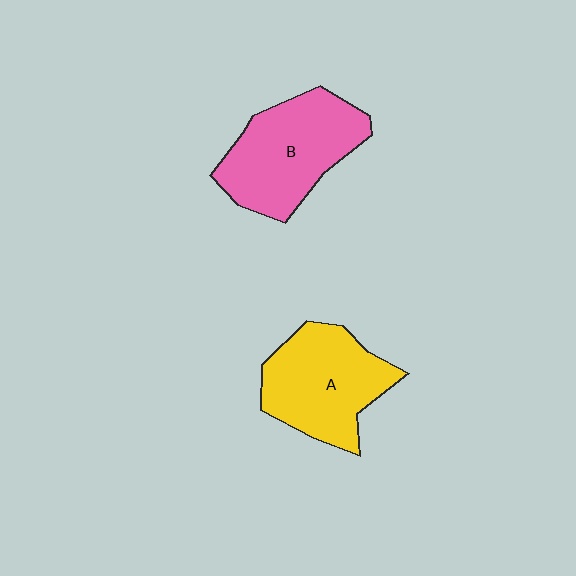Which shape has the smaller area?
Shape A (yellow).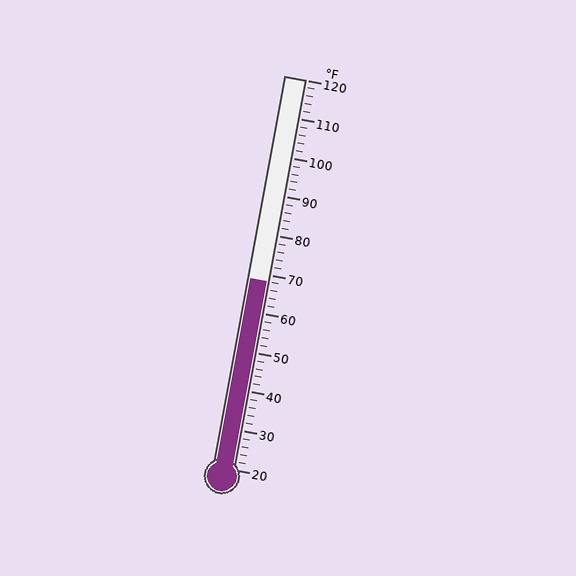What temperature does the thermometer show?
The thermometer shows approximately 68°F.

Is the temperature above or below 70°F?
The temperature is below 70°F.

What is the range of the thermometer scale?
The thermometer scale ranges from 20°F to 120°F.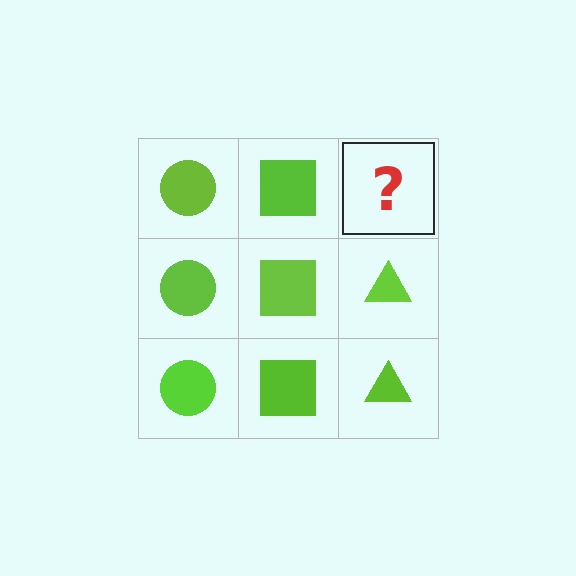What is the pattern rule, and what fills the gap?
The rule is that each column has a consistent shape. The gap should be filled with a lime triangle.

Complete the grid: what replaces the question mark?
The question mark should be replaced with a lime triangle.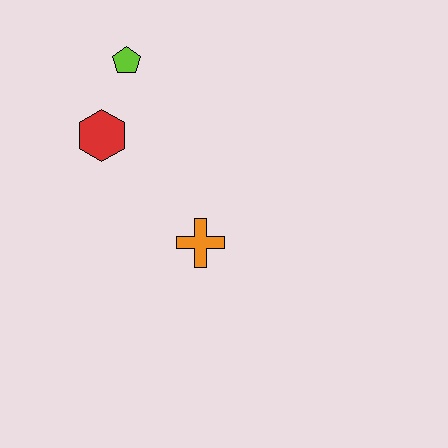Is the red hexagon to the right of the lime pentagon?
No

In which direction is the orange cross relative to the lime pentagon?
The orange cross is below the lime pentagon.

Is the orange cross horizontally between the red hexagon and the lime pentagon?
No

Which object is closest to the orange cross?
The red hexagon is closest to the orange cross.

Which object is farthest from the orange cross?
The lime pentagon is farthest from the orange cross.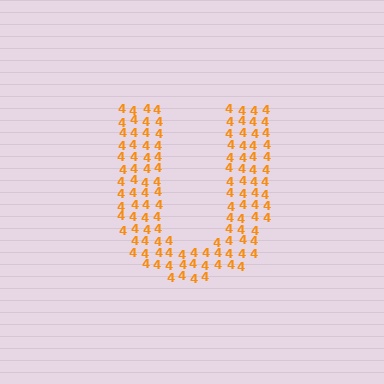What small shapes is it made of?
It is made of small digit 4's.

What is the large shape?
The large shape is the letter U.